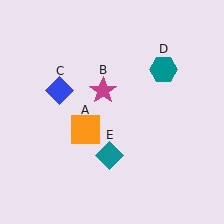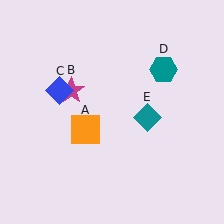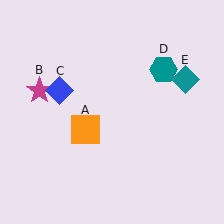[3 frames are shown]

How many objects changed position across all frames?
2 objects changed position: magenta star (object B), teal diamond (object E).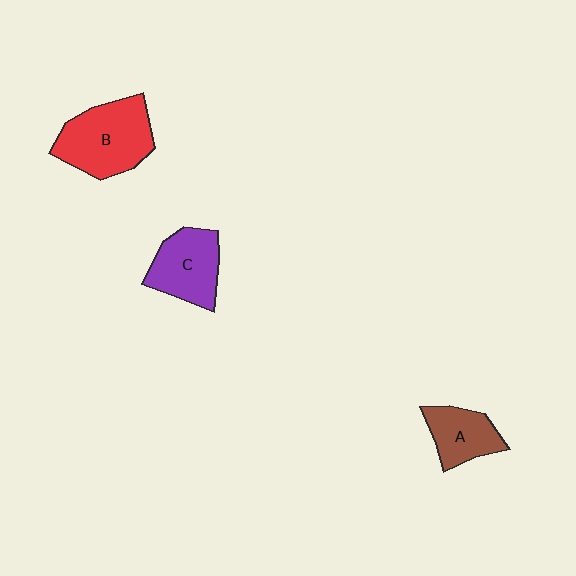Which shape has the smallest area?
Shape A (brown).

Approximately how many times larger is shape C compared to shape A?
Approximately 1.3 times.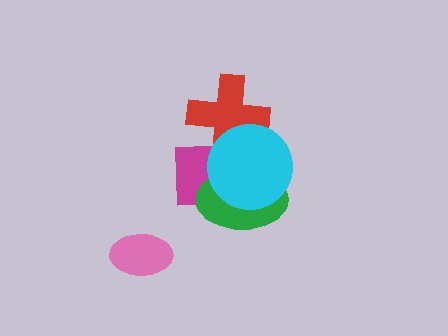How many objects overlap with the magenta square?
3 objects overlap with the magenta square.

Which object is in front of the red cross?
The cyan circle is in front of the red cross.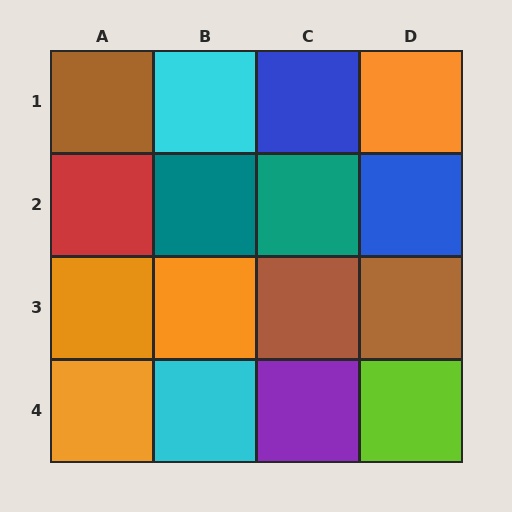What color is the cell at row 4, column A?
Orange.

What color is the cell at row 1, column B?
Cyan.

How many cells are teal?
2 cells are teal.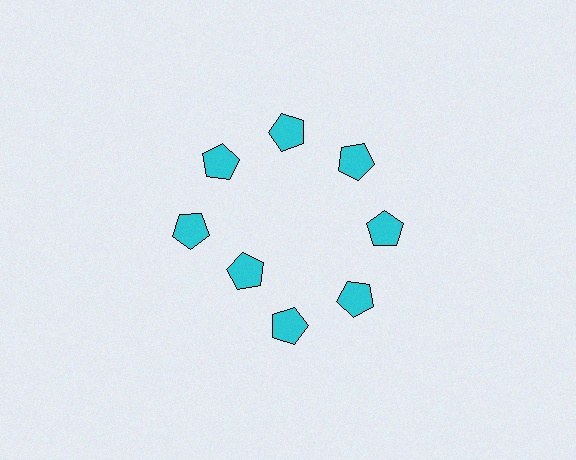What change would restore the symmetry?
The symmetry would be restored by moving it outward, back onto the ring so that all 8 pentagons sit at equal angles and equal distance from the center.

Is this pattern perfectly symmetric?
No. The 8 cyan pentagons are arranged in a ring, but one element near the 8 o'clock position is pulled inward toward the center, breaking the 8-fold rotational symmetry.